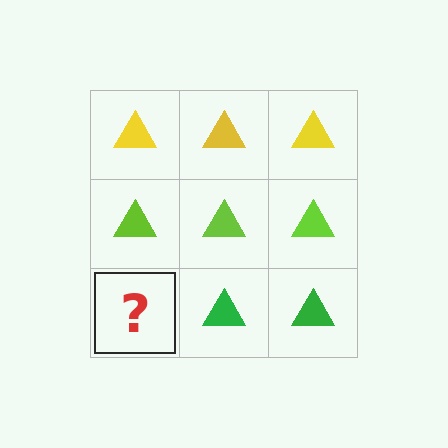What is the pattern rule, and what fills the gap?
The rule is that each row has a consistent color. The gap should be filled with a green triangle.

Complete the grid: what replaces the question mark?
The question mark should be replaced with a green triangle.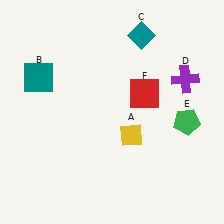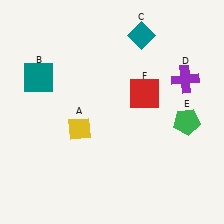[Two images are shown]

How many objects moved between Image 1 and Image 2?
1 object moved between the two images.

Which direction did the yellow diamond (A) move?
The yellow diamond (A) moved left.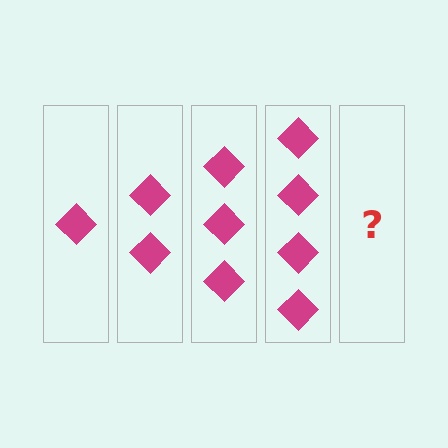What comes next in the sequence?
The next element should be 5 diamonds.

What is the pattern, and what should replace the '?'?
The pattern is that each step adds one more diamond. The '?' should be 5 diamonds.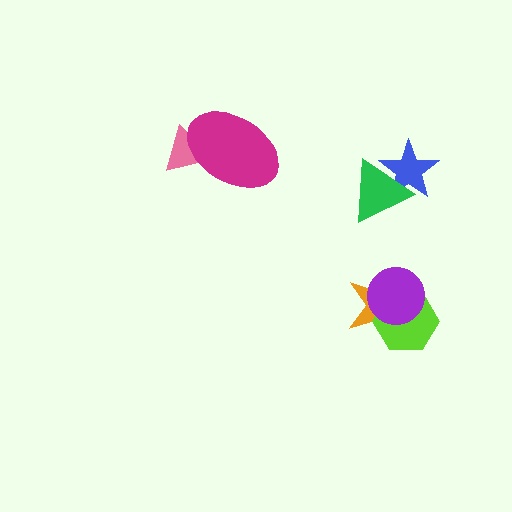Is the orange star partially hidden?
Yes, it is partially covered by another shape.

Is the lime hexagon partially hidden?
Yes, it is partially covered by another shape.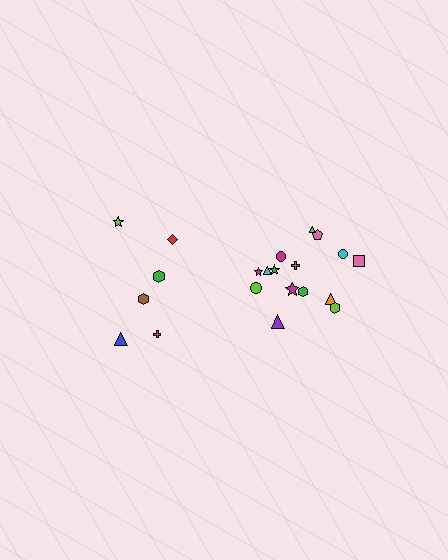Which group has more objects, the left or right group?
The right group.